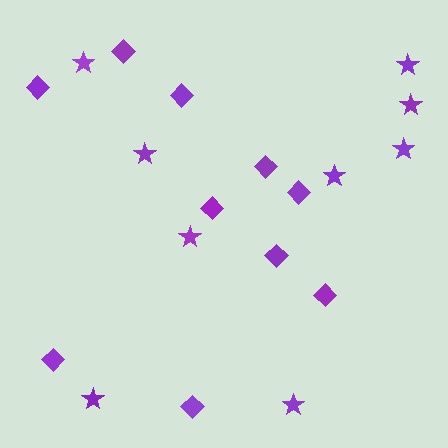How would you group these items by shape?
There are 2 groups: one group of diamonds (10) and one group of stars (9).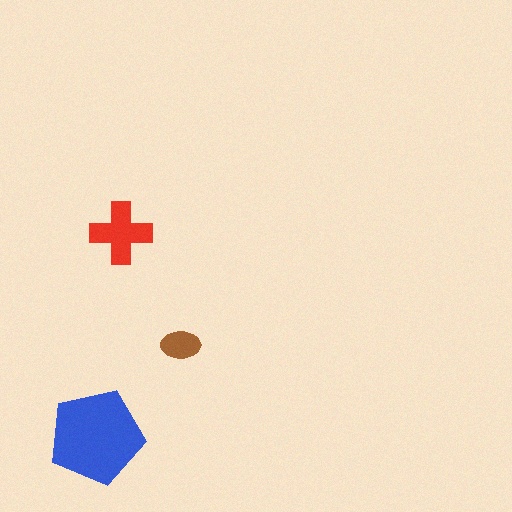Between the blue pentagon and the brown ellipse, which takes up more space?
The blue pentagon.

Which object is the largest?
The blue pentagon.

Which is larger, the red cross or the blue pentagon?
The blue pentagon.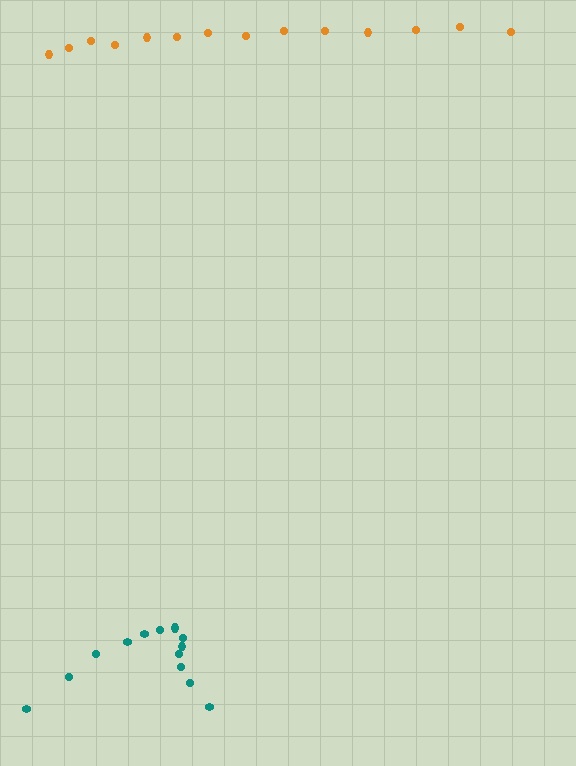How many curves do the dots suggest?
There are 2 distinct paths.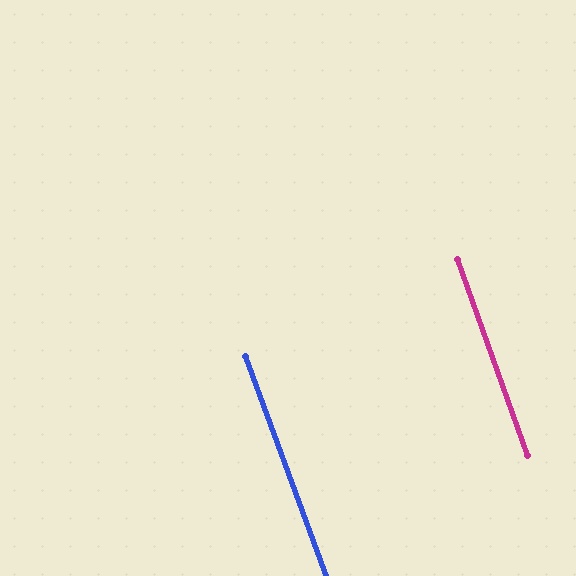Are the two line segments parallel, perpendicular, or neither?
Parallel — their directions differ by only 0.3°.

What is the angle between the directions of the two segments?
Approximately 0 degrees.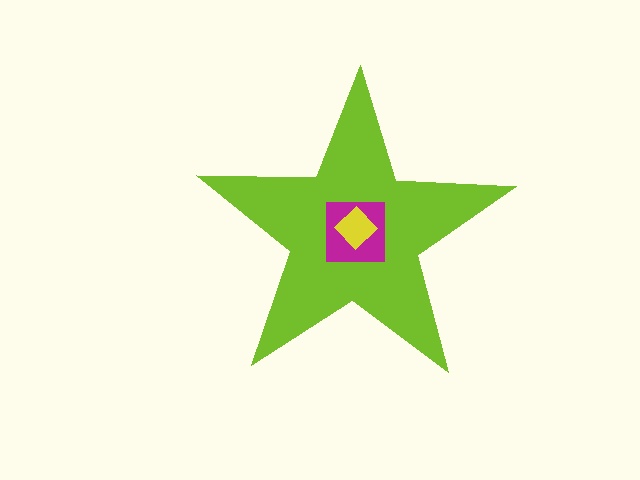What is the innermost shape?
The yellow diamond.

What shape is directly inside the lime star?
The magenta square.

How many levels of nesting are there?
3.